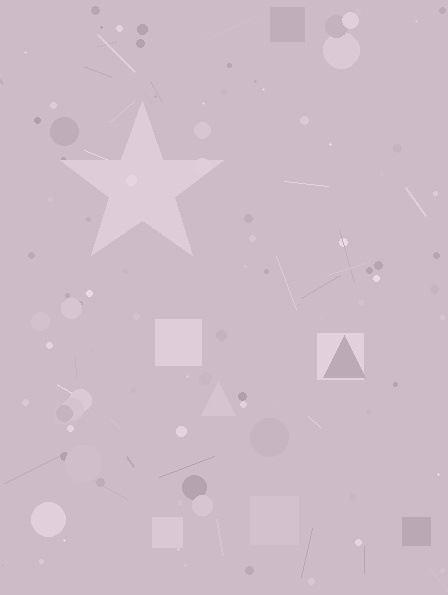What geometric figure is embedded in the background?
A star is embedded in the background.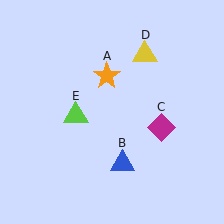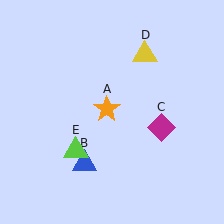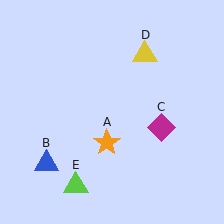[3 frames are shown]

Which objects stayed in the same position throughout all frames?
Magenta diamond (object C) and yellow triangle (object D) remained stationary.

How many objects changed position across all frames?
3 objects changed position: orange star (object A), blue triangle (object B), lime triangle (object E).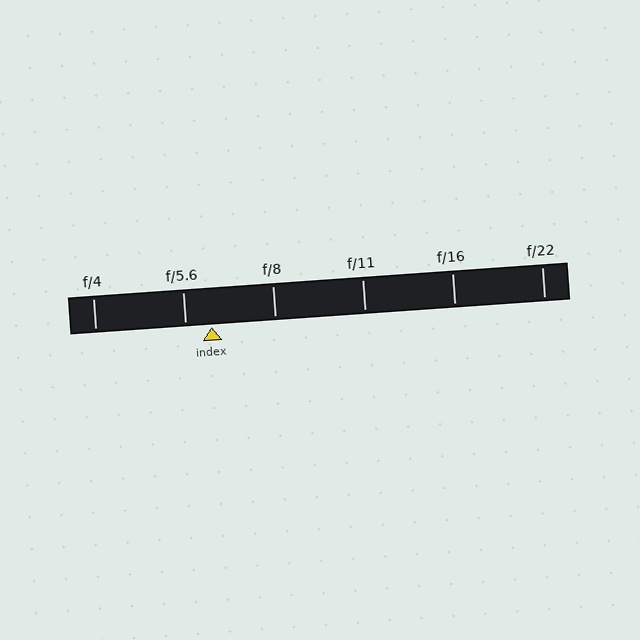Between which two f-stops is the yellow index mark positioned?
The index mark is between f/5.6 and f/8.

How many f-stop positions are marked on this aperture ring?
There are 6 f-stop positions marked.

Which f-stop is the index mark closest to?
The index mark is closest to f/5.6.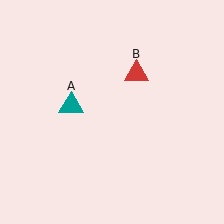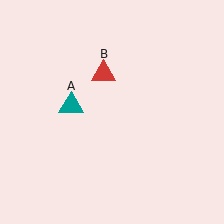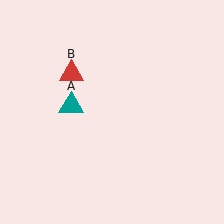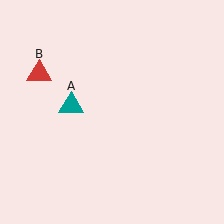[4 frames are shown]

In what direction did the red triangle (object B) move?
The red triangle (object B) moved left.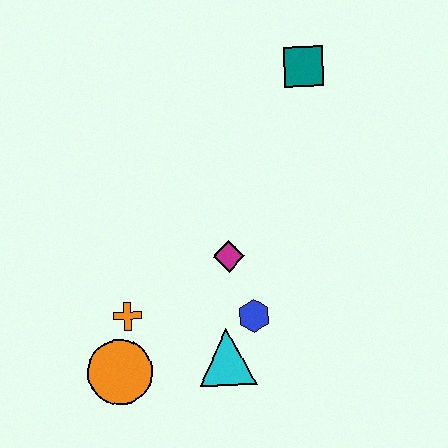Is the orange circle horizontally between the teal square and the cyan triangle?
No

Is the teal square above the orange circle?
Yes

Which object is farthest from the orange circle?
The teal square is farthest from the orange circle.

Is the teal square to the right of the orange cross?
Yes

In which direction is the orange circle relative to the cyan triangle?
The orange circle is to the left of the cyan triangle.